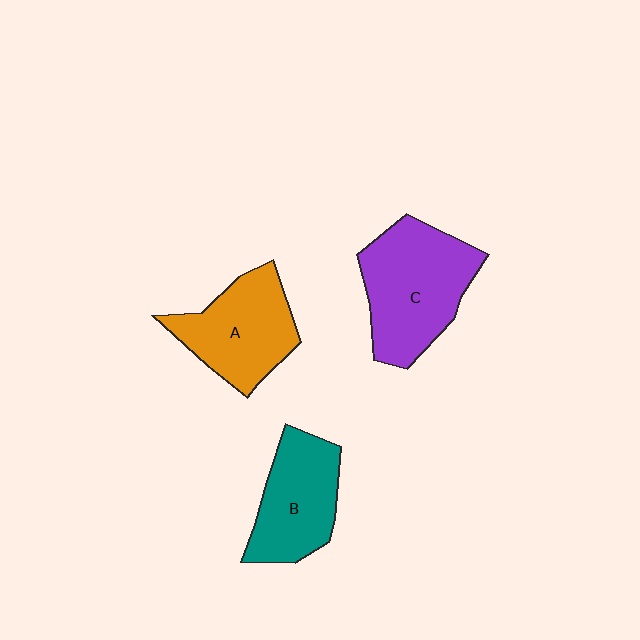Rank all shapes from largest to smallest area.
From largest to smallest: C (purple), A (orange), B (teal).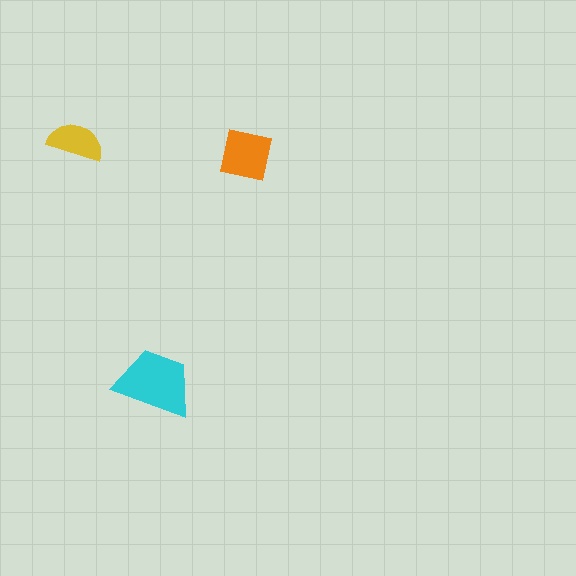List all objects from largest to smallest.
The cyan trapezoid, the orange square, the yellow semicircle.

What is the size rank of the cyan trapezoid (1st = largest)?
1st.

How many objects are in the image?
There are 3 objects in the image.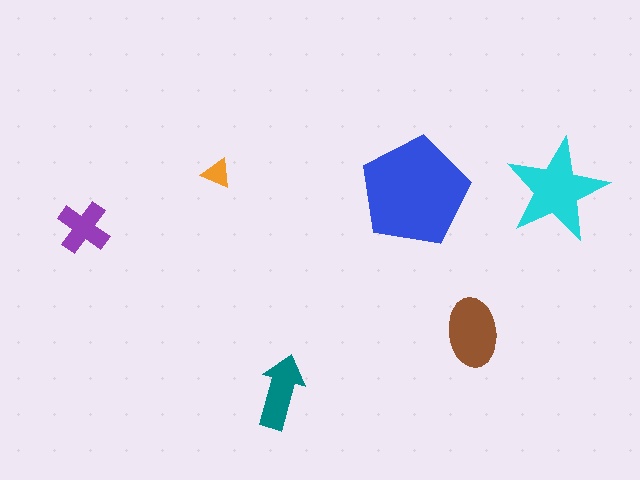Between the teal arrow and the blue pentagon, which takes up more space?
The blue pentagon.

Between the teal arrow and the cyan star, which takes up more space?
The cyan star.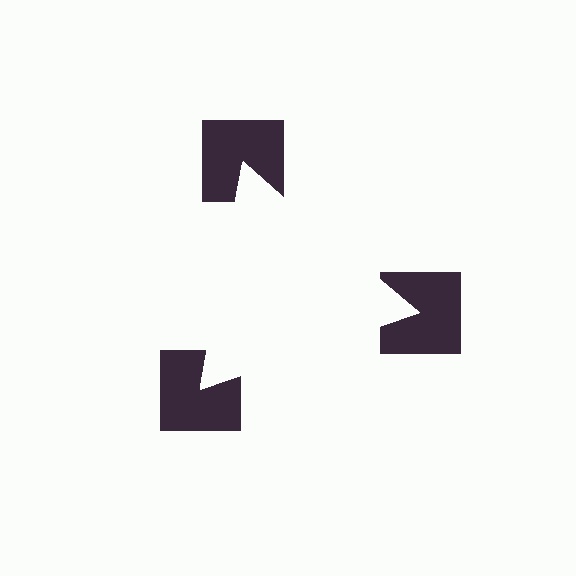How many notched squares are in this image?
There are 3 — one at each vertex of the illusory triangle.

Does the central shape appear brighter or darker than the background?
It typically appears slightly brighter than the background, even though no actual brightness change is drawn.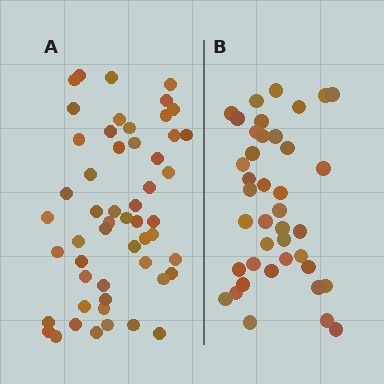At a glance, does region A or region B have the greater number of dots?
Region A (the left region) has more dots.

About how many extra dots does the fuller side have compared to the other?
Region A has approximately 15 more dots than region B.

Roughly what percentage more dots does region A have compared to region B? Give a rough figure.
About 30% more.